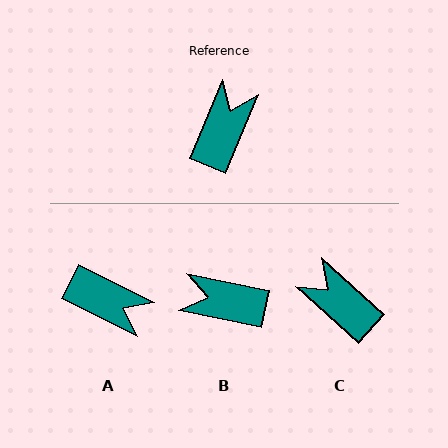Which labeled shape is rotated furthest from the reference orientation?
B, about 101 degrees away.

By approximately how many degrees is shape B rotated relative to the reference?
Approximately 101 degrees counter-clockwise.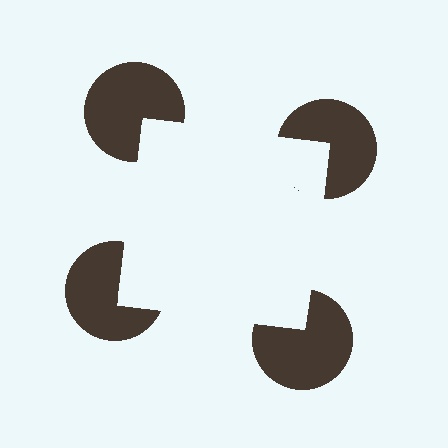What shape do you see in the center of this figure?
An illusory square — its edges are inferred from the aligned wedge cuts in the pac-man discs, not physically drawn.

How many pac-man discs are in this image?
There are 4 — one at each vertex of the illusory square.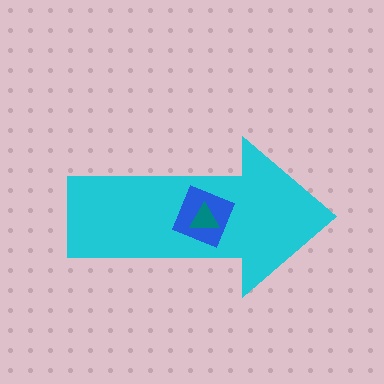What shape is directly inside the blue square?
The teal triangle.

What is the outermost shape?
The cyan arrow.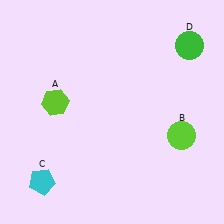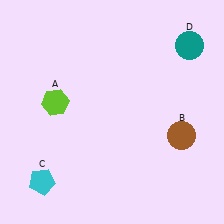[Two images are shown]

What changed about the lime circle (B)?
In Image 1, B is lime. In Image 2, it changed to brown.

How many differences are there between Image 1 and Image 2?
There are 2 differences between the two images.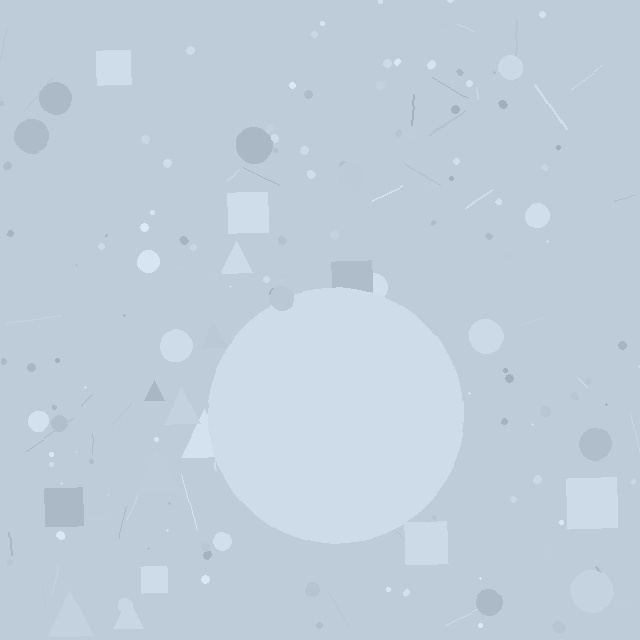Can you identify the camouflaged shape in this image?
The camouflaged shape is a circle.